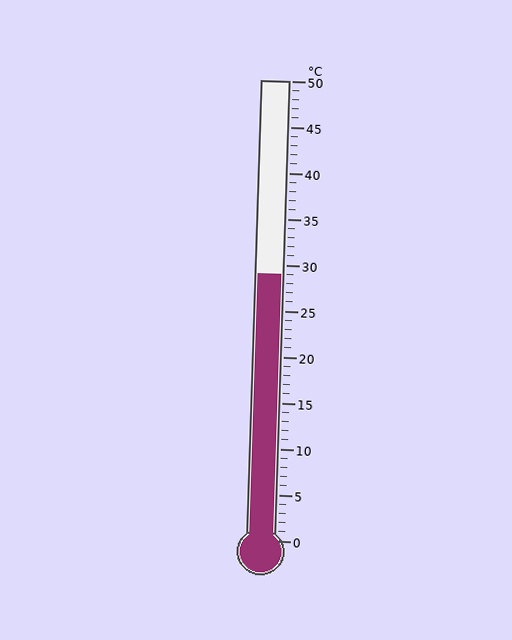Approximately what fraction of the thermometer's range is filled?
The thermometer is filled to approximately 60% of its range.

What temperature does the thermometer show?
The thermometer shows approximately 29°C.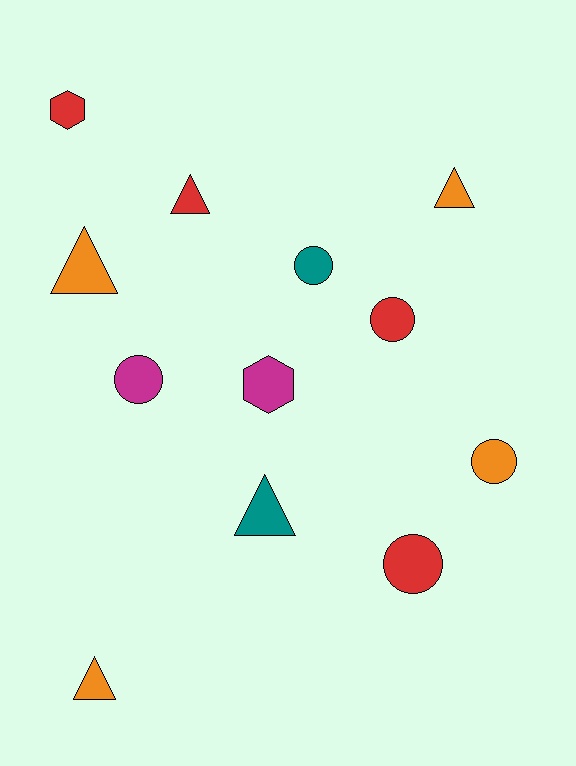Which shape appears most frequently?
Circle, with 5 objects.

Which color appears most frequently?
Red, with 4 objects.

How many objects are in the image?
There are 12 objects.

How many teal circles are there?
There is 1 teal circle.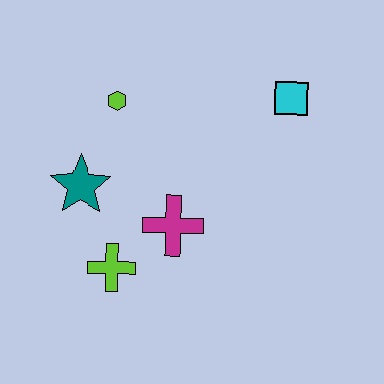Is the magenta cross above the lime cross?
Yes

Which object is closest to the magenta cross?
The lime cross is closest to the magenta cross.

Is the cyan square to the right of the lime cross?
Yes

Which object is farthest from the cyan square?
The lime cross is farthest from the cyan square.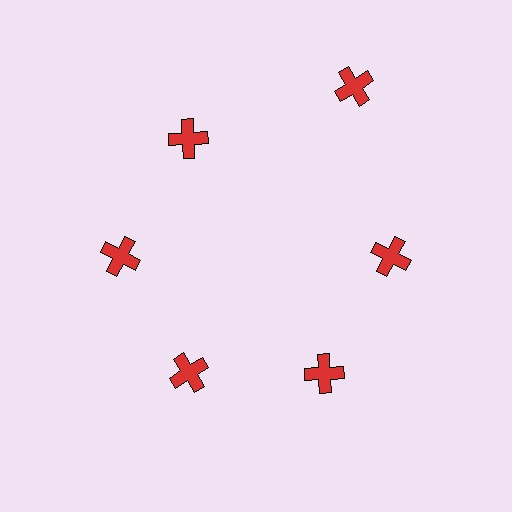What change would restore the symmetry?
The symmetry would be restored by moving it inward, back onto the ring so that all 6 crosses sit at equal angles and equal distance from the center.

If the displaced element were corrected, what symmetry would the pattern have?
It would have 6-fold rotational symmetry — the pattern would map onto itself every 60 degrees.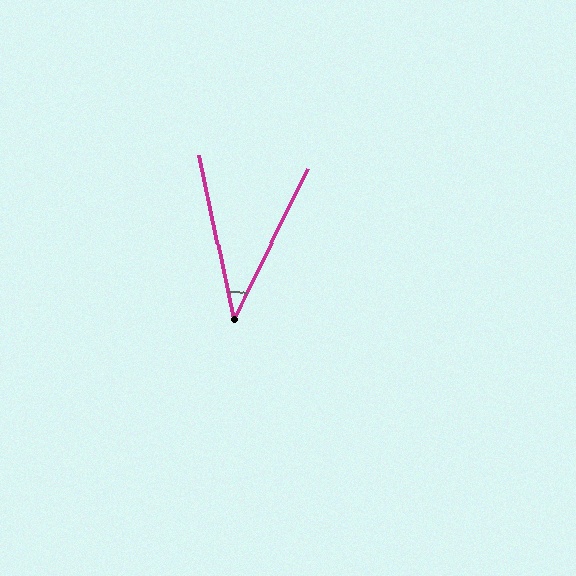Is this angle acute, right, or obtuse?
It is acute.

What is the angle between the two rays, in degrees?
Approximately 38 degrees.